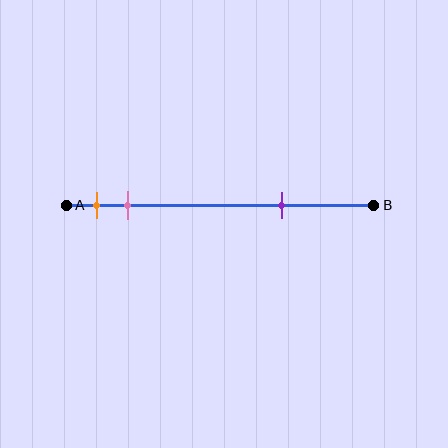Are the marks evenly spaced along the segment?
No, the marks are not evenly spaced.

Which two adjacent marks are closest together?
The orange and pink marks are the closest adjacent pair.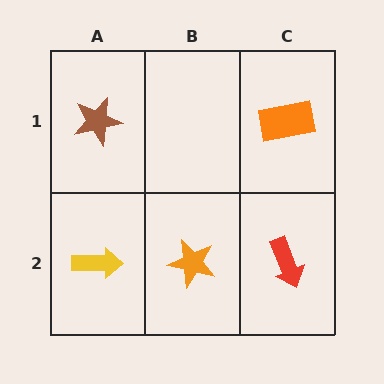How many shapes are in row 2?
3 shapes.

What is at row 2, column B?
An orange star.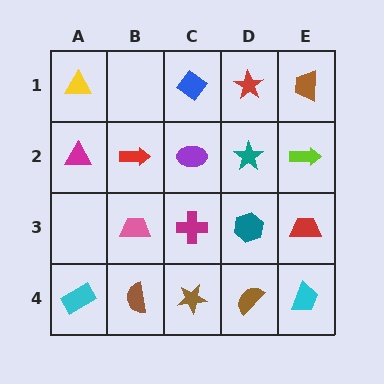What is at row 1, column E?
A brown trapezoid.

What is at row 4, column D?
A brown semicircle.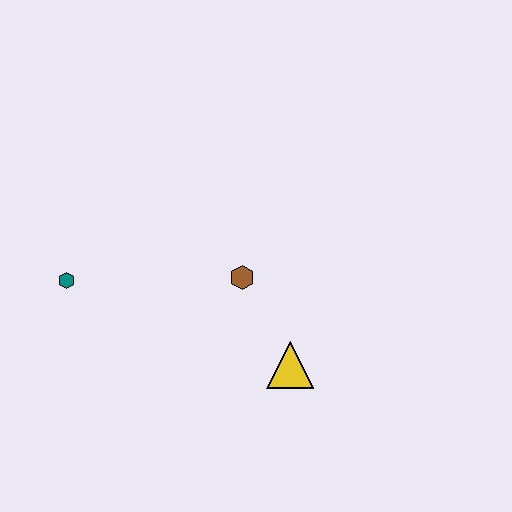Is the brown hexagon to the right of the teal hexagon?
Yes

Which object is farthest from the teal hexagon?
The yellow triangle is farthest from the teal hexagon.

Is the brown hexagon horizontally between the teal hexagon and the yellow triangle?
Yes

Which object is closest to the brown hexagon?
The yellow triangle is closest to the brown hexagon.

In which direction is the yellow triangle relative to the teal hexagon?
The yellow triangle is to the right of the teal hexagon.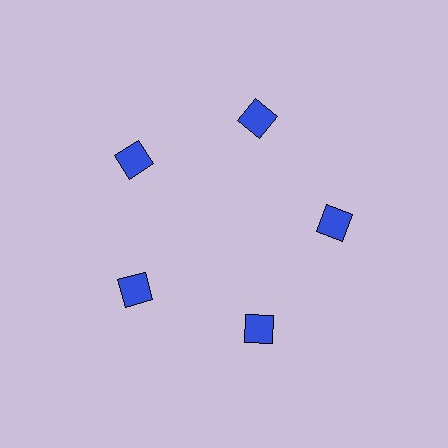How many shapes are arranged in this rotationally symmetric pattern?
There are 5 shapes, arranged in 5 groups of 1.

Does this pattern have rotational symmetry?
Yes, this pattern has 5-fold rotational symmetry. It looks the same after rotating 72 degrees around the center.